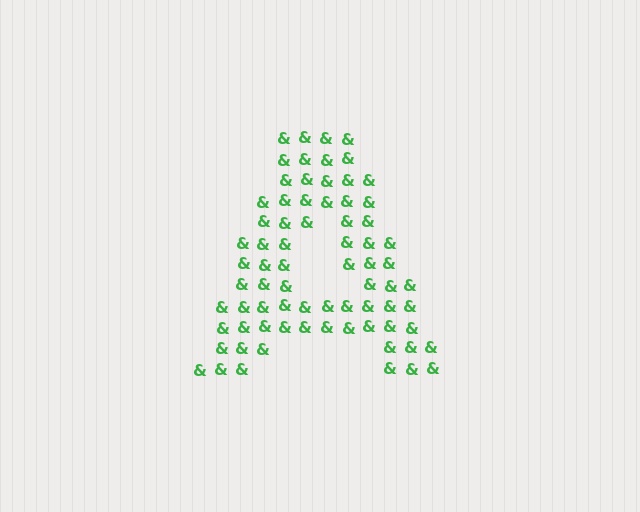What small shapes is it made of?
It is made of small ampersands.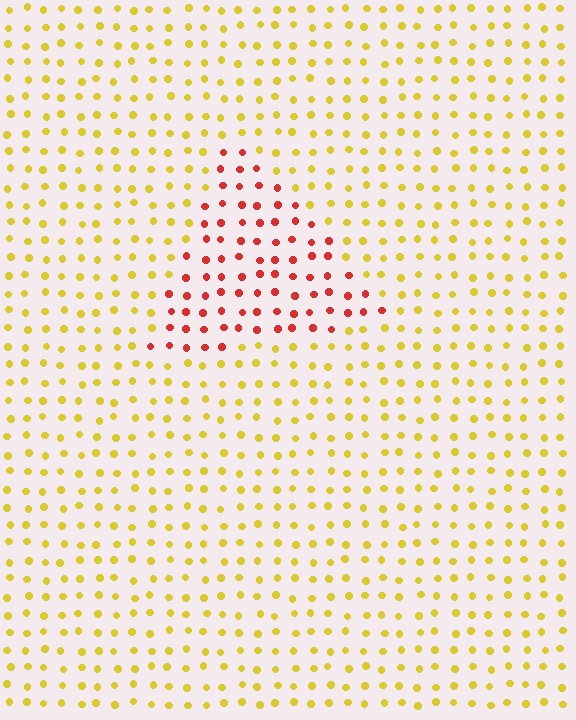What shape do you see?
I see a triangle.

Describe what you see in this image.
The image is filled with small yellow elements in a uniform arrangement. A triangle-shaped region is visible where the elements are tinted to a slightly different hue, forming a subtle color boundary.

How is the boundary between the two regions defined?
The boundary is defined purely by a slight shift in hue (about 56 degrees). Spacing, size, and orientation are identical on both sides.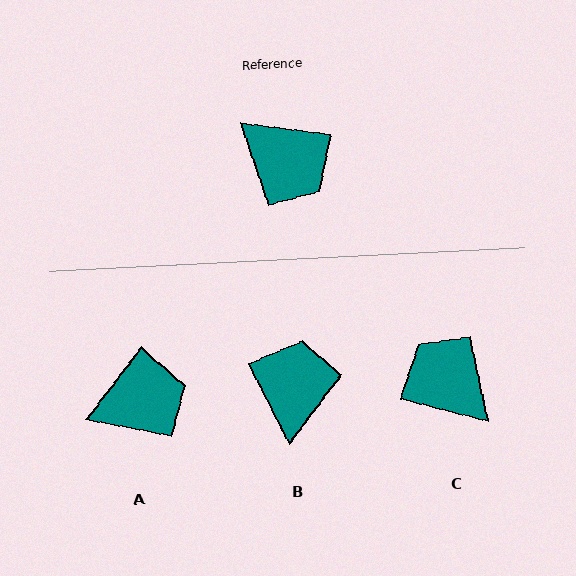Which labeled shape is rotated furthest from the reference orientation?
C, about 173 degrees away.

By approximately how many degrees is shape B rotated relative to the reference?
Approximately 124 degrees counter-clockwise.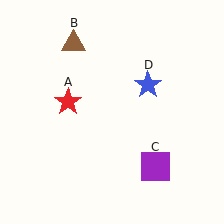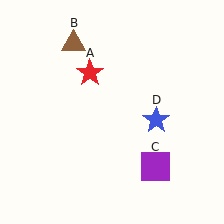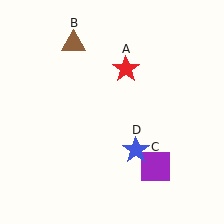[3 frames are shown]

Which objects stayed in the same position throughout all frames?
Brown triangle (object B) and purple square (object C) remained stationary.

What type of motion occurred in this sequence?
The red star (object A), blue star (object D) rotated clockwise around the center of the scene.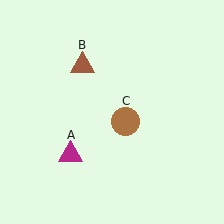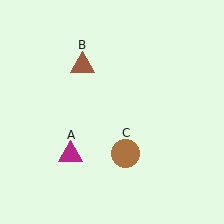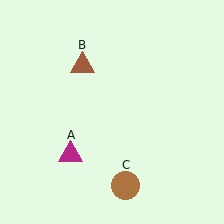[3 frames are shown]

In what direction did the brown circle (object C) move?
The brown circle (object C) moved down.